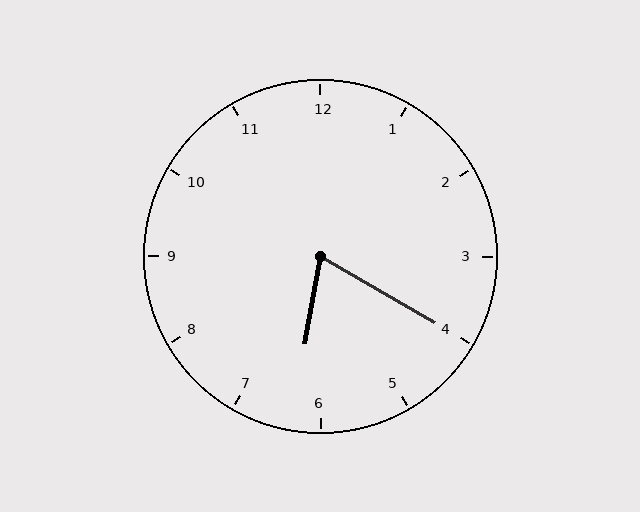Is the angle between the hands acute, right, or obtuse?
It is acute.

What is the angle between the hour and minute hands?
Approximately 70 degrees.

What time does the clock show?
6:20.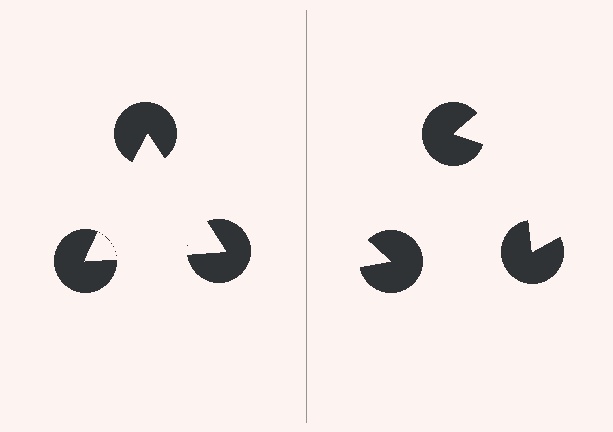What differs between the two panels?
The pac-man discs are positioned identically on both sides; only the wedge orientations differ. On the left they align to a triangle; on the right they are misaligned.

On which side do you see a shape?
An illusory triangle appears on the left side. On the right side the wedge cuts are rotated, so no coherent shape forms.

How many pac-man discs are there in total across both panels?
6 — 3 on each side.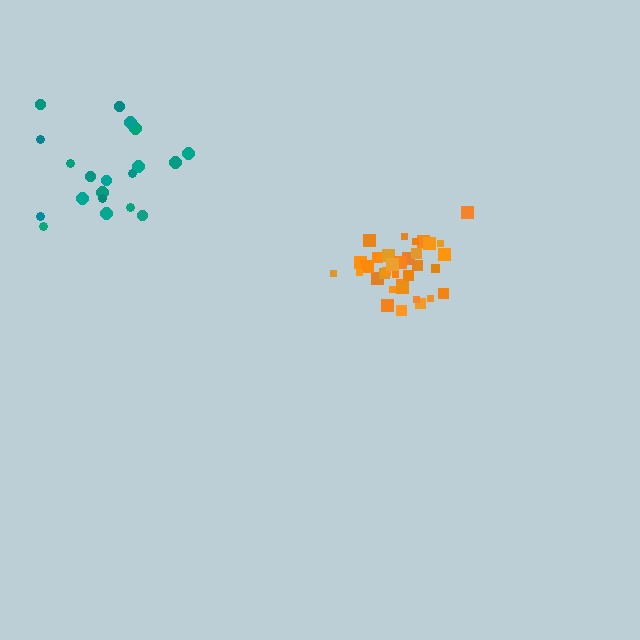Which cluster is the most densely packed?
Orange.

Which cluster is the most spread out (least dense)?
Teal.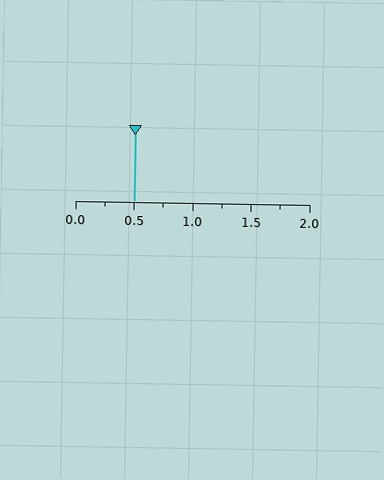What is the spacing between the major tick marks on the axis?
The major ticks are spaced 0.5 apart.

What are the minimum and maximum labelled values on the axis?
The axis runs from 0.0 to 2.0.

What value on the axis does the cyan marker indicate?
The marker indicates approximately 0.5.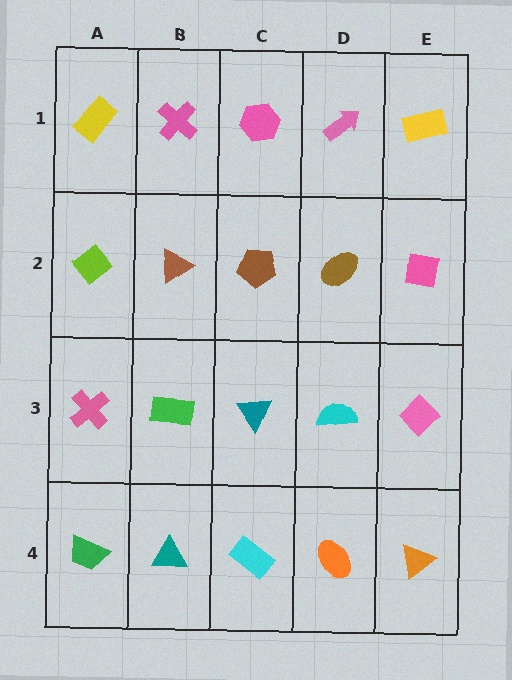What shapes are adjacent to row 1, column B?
A brown triangle (row 2, column B), a yellow rectangle (row 1, column A), a pink hexagon (row 1, column C).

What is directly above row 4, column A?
A pink cross.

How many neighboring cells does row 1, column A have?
2.